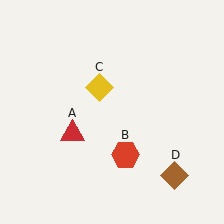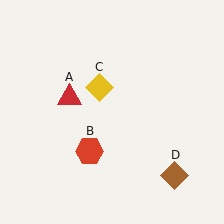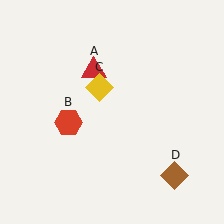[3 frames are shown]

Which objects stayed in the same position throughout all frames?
Yellow diamond (object C) and brown diamond (object D) remained stationary.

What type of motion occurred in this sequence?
The red triangle (object A), red hexagon (object B) rotated clockwise around the center of the scene.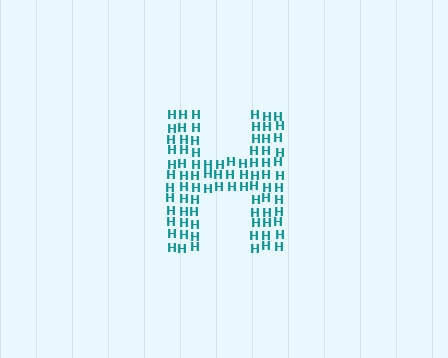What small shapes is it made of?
It is made of small letter H's.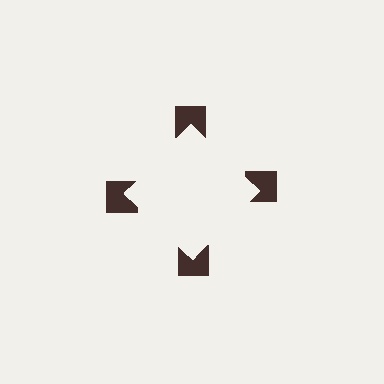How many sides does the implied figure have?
4 sides.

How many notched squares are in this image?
There are 4 — one at each vertex of the illusory square.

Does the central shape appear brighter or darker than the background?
It typically appears slightly brighter than the background, even though no actual brightness change is drawn.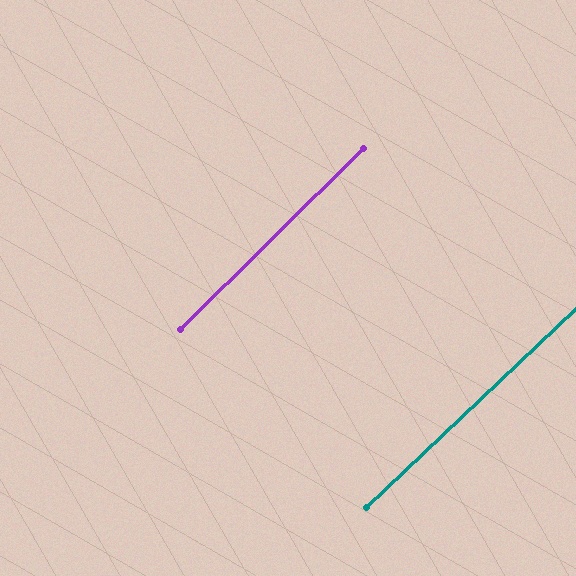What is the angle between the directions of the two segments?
Approximately 1 degree.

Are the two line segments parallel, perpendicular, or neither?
Parallel — their directions differ by only 1.3°.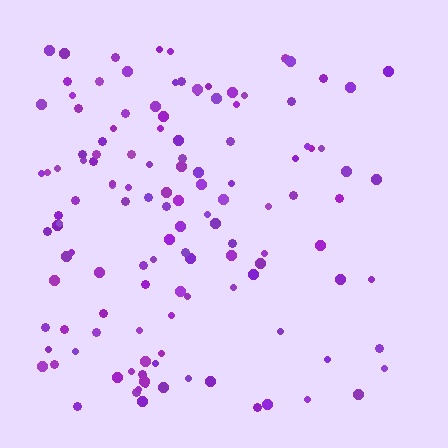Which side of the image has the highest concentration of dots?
The left.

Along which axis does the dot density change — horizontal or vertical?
Horizontal.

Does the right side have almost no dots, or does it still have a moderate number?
Still a moderate number, just noticeably fewer than the left.